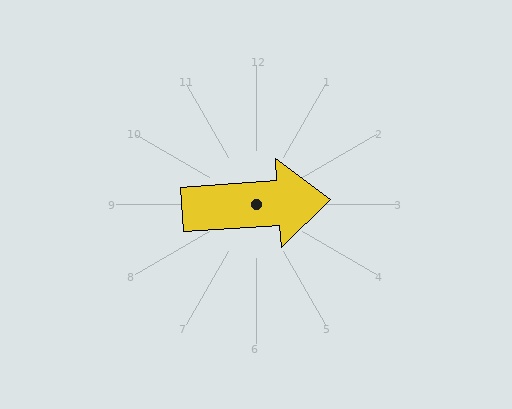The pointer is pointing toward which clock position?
Roughly 3 o'clock.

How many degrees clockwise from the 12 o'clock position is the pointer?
Approximately 86 degrees.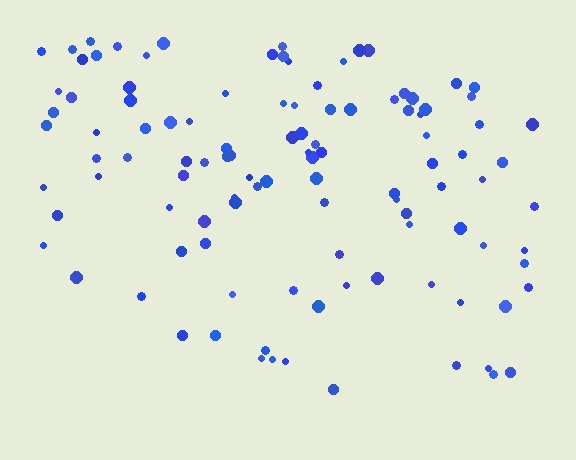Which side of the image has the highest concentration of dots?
The top.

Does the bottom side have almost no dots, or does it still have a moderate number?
Still a moderate number, just noticeably fewer than the top.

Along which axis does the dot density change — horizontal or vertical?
Vertical.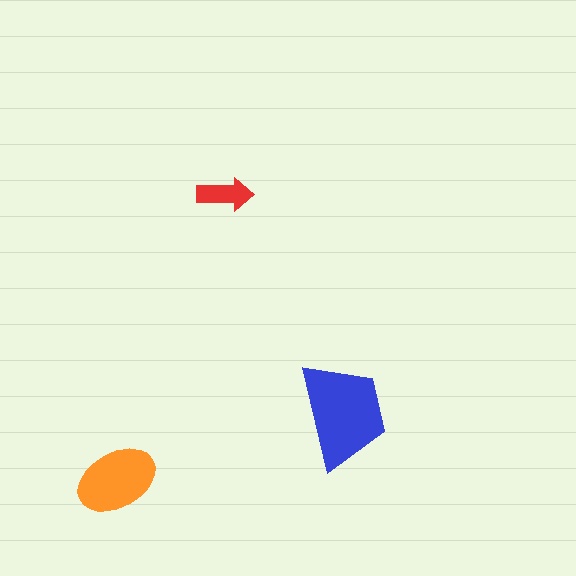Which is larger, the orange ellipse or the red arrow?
The orange ellipse.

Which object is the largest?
The blue trapezoid.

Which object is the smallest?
The red arrow.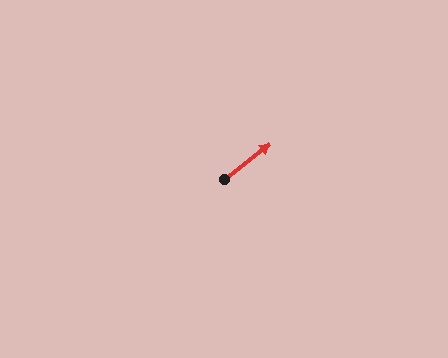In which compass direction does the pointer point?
Northeast.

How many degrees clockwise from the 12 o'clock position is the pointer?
Approximately 52 degrees.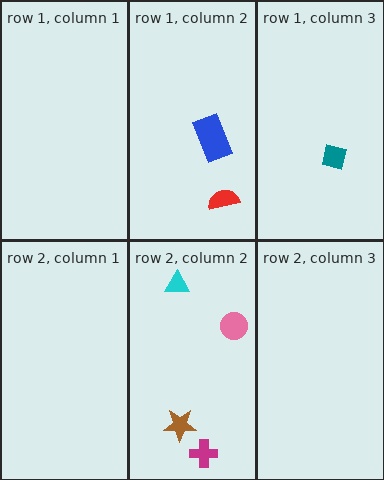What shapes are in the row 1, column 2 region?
The red semicircle, the blue rectangle.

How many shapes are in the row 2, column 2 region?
4.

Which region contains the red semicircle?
The row 1, column 2 region.